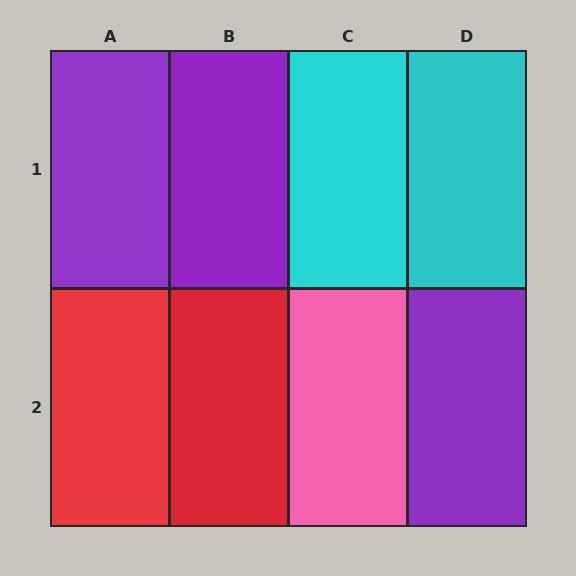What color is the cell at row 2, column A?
Red.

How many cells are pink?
1 cell is pink.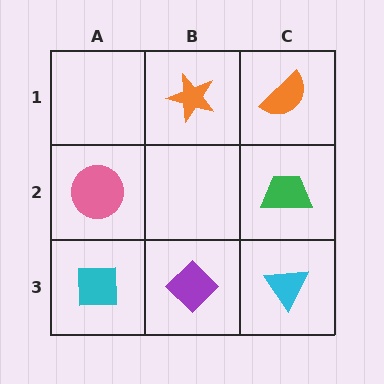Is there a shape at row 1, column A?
No, that cell is empty.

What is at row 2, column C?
A green trapezoid.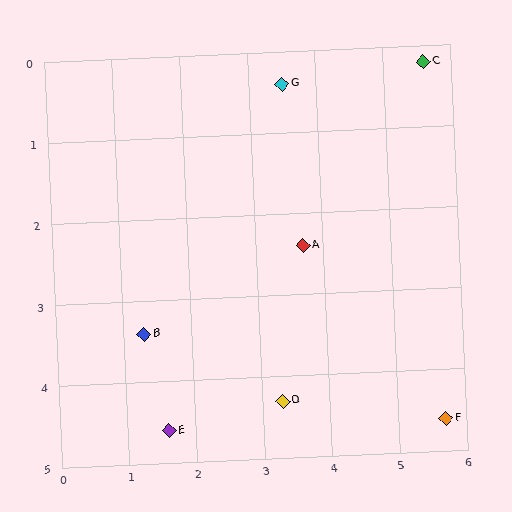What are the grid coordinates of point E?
Point E is at approximately (1.6, 4.6).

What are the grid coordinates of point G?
Point G is at approximately (3.5, 0.4).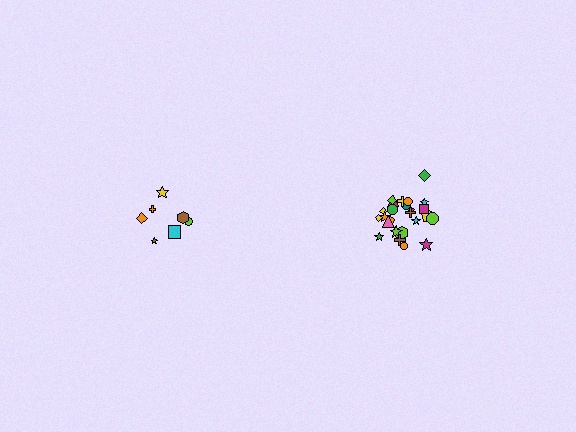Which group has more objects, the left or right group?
The right group.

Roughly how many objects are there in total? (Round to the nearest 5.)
Roughly 30 objects in total.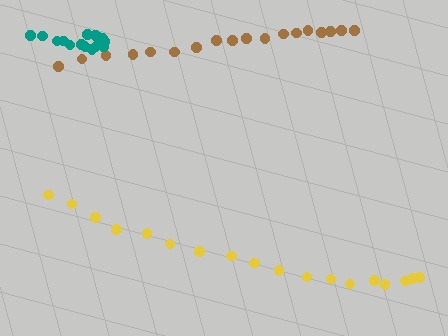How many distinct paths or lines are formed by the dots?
There are 3 distinct paths.